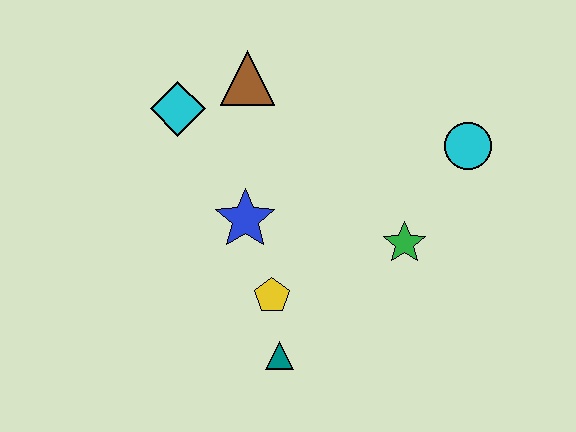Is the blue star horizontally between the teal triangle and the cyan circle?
No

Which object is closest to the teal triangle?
The yellow pentagon is closest to the teal triangle.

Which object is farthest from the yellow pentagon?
The cyan circle is farthest from the yellow pentagon.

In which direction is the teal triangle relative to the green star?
The teal triangle is to the left of the green star.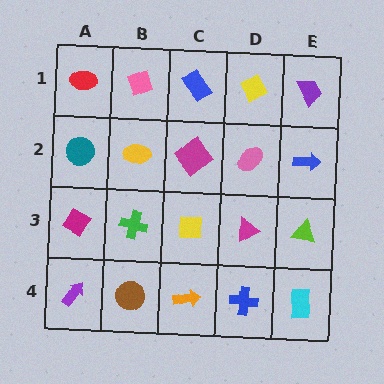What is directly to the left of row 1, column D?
A blue rectangle.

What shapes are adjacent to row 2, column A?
A red ellipse (row 1, column A), a magenta diamond (row 3, column A), a yellow ellipse (row 2, column B).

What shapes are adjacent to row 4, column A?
A magenta diamond (row 3, column A), a brown circle (row 4, column B).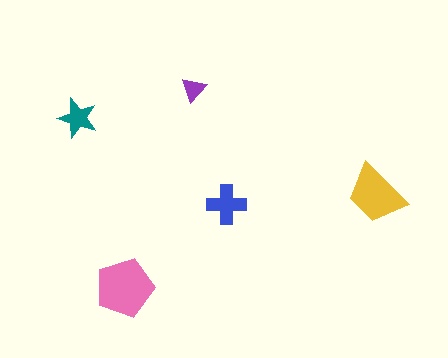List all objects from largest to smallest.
The pink pentagon, the yellow trapezoid, the blue cross, the teal star, the purple triangle.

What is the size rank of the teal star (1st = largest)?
4th.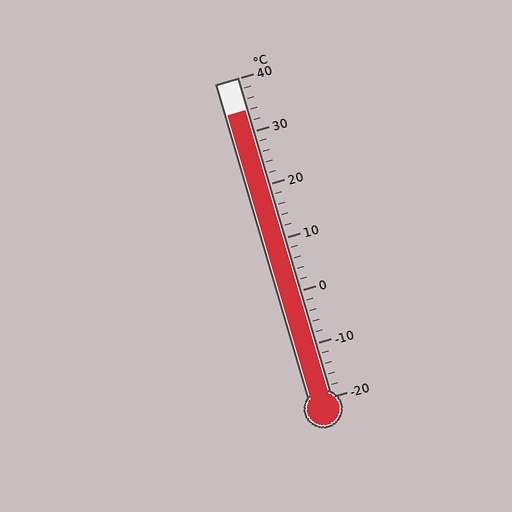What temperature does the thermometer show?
The thermometer shows approximately 34°C.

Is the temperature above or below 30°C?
The temperature is above 30°C.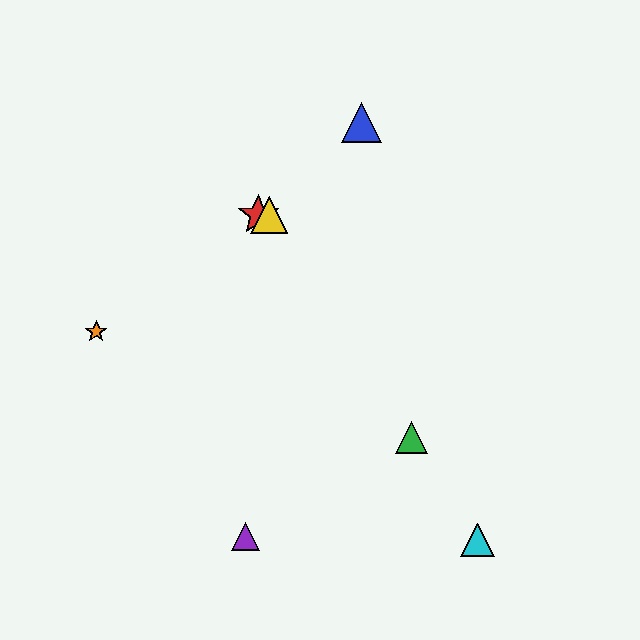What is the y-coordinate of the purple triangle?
The purple triangle is at y≈536.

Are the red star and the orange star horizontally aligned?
No, the red star is at y≈215 and the orange star is at y≈332.